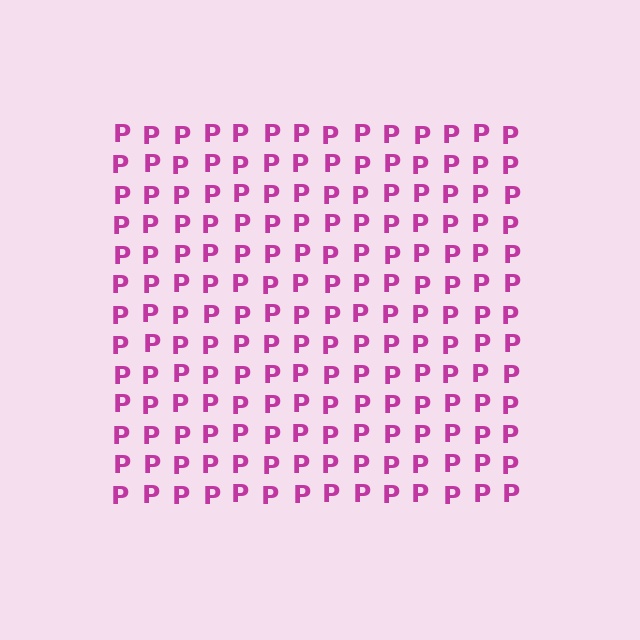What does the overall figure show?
The overall figure shows a square.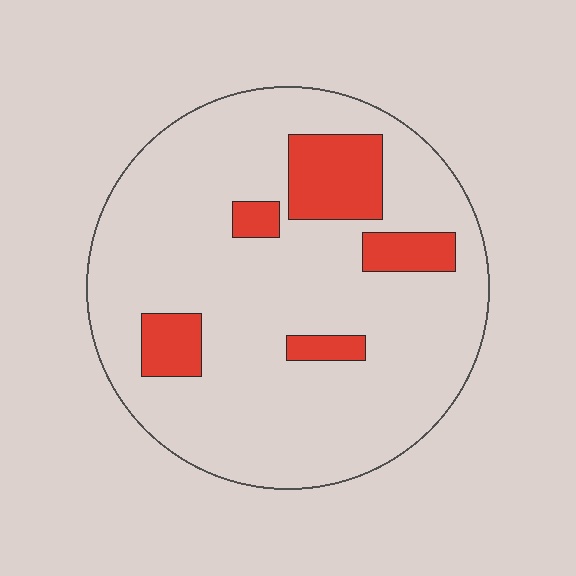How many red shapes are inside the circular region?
5.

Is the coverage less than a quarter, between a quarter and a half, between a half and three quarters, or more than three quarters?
Less than a quarter.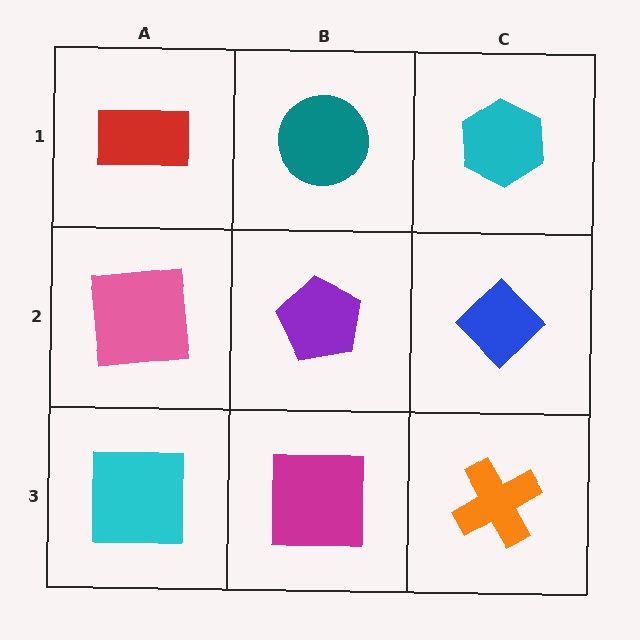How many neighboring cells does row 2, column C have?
3.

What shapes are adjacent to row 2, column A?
A red rectangle (row 1, column A), a cyan square (row 3, column A), a purple pentagon (row 2, column B).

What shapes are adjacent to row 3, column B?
A purple pentagon (row 2, column B), a cyan square (row 3, column A), an orange cross (row 3, column C).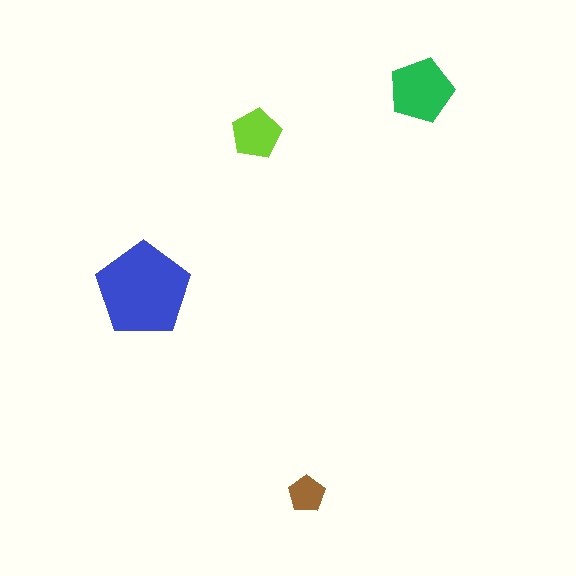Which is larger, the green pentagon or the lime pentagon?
The green one.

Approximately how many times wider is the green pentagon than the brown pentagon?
About 2 times wider.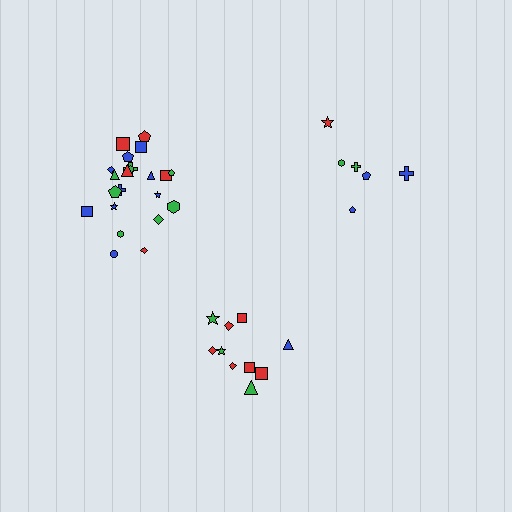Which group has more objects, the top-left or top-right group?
The top-left group.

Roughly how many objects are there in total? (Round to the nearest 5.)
Roughly 40 objects in total.